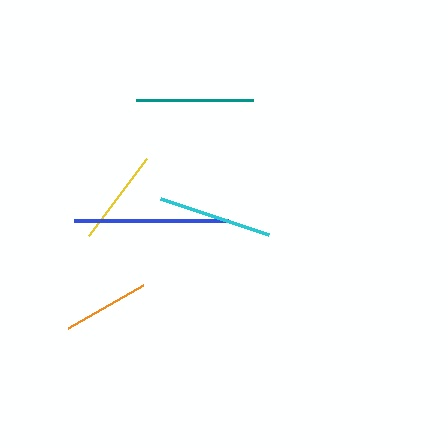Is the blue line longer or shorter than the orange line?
The blue line is longer than the orange line.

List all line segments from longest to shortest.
From longest to shortest: blue, teal, cyan, yellow, orange.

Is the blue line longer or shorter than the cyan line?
The blue line is longer than the cyan line.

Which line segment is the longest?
The blue line is the longest at approximately 154 pixels.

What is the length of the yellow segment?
The yellow segment is approximately 97 pixels long.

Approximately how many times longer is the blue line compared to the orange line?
The blue line is approximately 1.8 times the length of the orange line.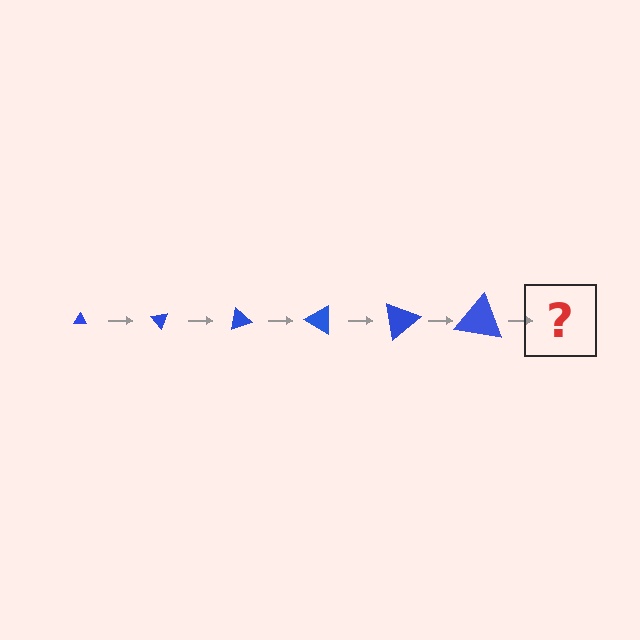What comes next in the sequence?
The next element should be a triangle, larger than the previous one and rotated 300 degrees from the start.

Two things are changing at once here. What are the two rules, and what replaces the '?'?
The two rules are that the triangle grows larger each step and it rotates 50 degrees each step. The '?' should be a triangle, larger than the previous one and rotated 300 degrees from the start.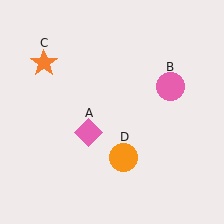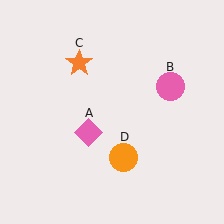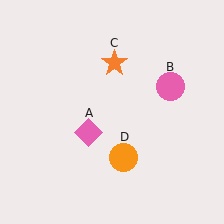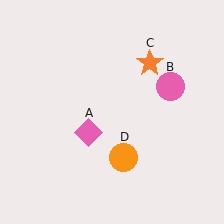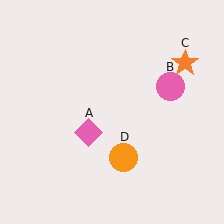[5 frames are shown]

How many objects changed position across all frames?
1 object changed position: orange star (object C).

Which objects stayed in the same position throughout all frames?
Pink diamond (object A) and pink circle (object B) and orange circle (object D) remained stationary.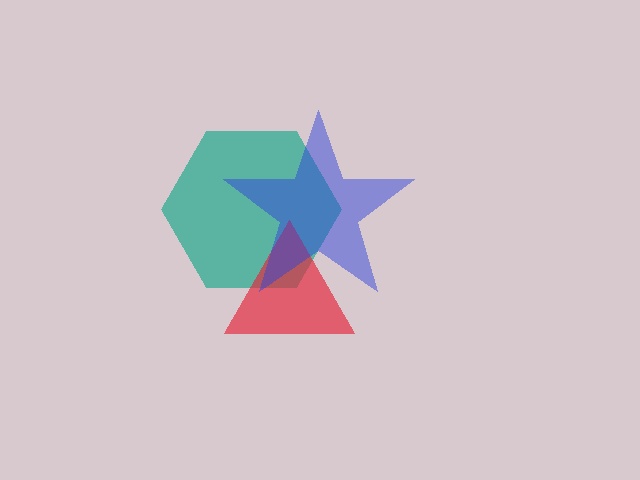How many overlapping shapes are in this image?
There are 3 overlapping shapes in the image.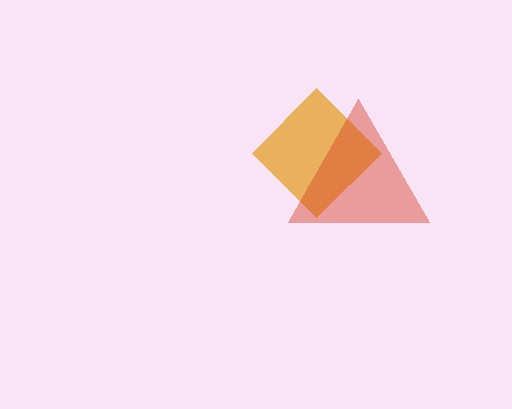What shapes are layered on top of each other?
The layered shapes are: an orange diamond, a red triangle.